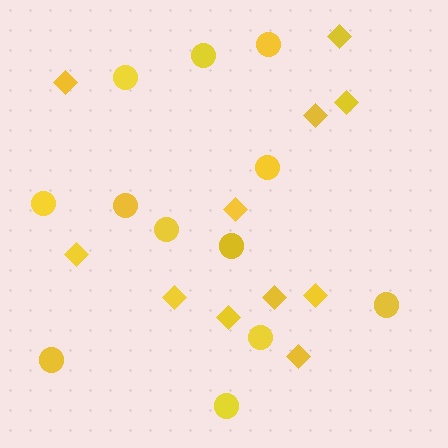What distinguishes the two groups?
There are 2 groups: one group of circles (12) and one group of diamonds (11).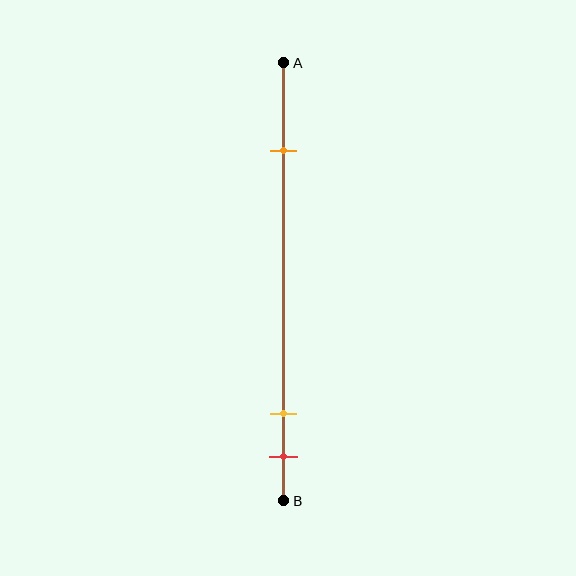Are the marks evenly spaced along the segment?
No, the marks are not evenly spaced.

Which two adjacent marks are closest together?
The yellow and red marks are the closest adjacent pair.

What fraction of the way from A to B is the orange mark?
The orange mark is approximately 20% (0.2) of the way from A to B.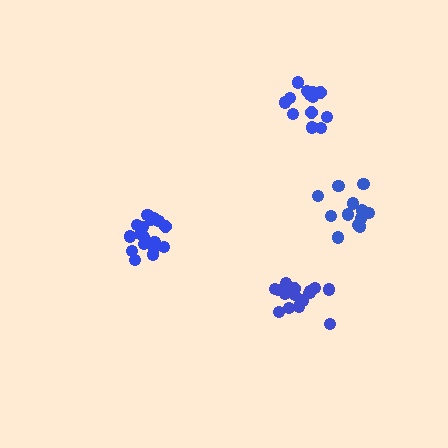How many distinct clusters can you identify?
There are 4 distinct clusters.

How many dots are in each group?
Group 1: 17 dots, Group 2: 17 dots, Group 3: 13 dots, Group 4: 13 dots (60 total).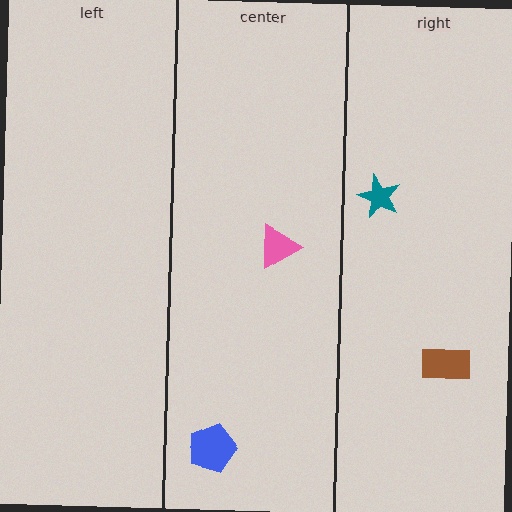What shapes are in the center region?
The blue pentagon, the pink triangle.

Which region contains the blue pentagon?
The center region.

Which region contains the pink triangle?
The center region.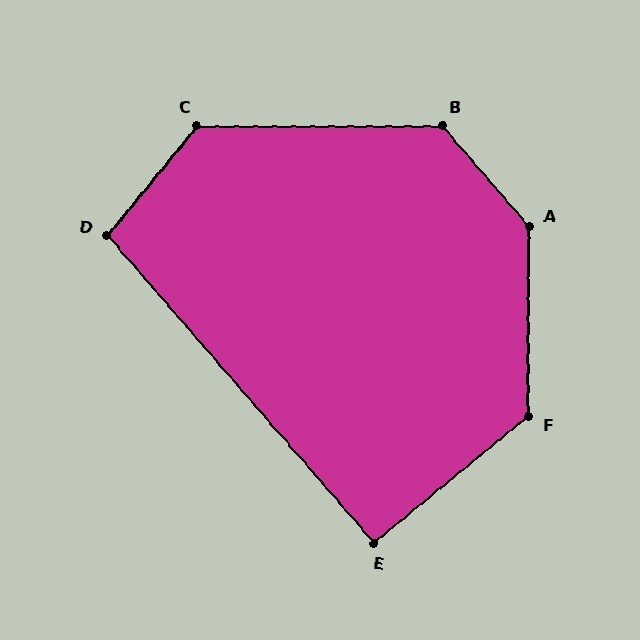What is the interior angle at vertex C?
Approximately 130 degrees (obtuse).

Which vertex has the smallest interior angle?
E, at approximately 92 degrees.